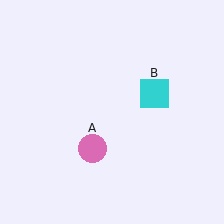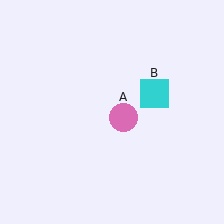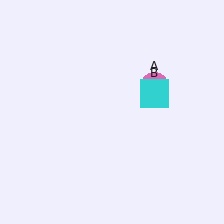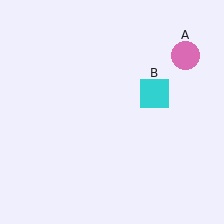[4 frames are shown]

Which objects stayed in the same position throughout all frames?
Cyan square (object B) remained stationary.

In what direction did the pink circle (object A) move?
The pink circle (object A) moved up and to the right.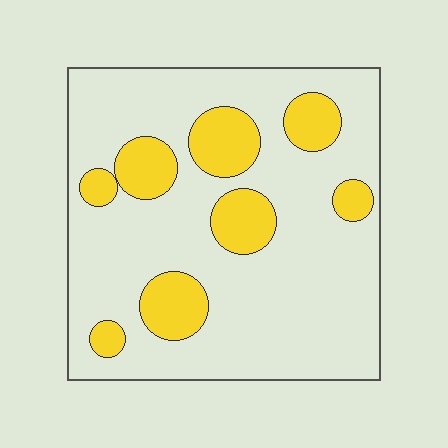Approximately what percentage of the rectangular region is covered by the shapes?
Approximately 20%.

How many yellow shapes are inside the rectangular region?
8.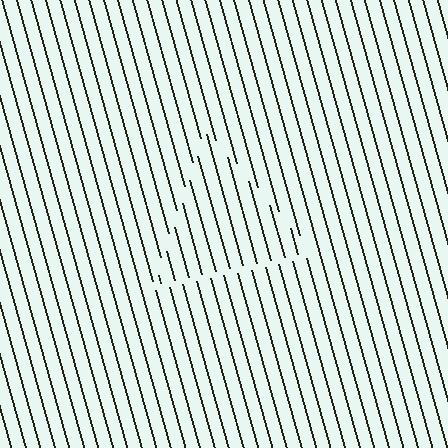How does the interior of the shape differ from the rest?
The interior of the shape contains the same grating, shifted by half a period — the contour is defined by the phase discontinuity where line-ends from the inner and outer gratings abut.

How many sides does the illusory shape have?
3 sides — the line-ends trace a triangle.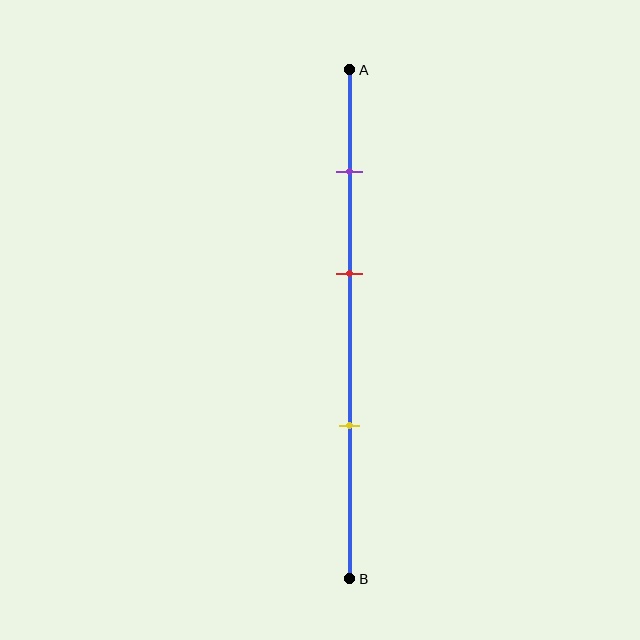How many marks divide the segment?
There are 3 marks dividing the segment.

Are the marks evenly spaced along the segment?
Yes, the marks are approximately evenly spaced.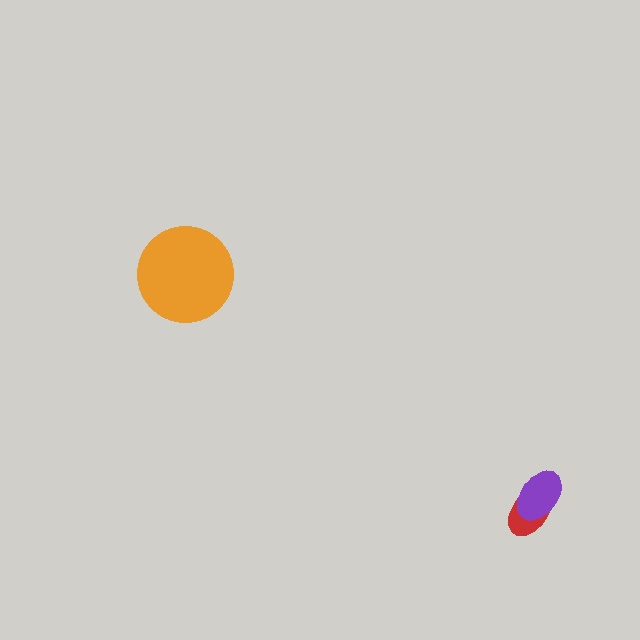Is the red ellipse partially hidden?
Yes, it is partially covered by another shape.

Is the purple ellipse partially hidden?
No, no other shape covers it.